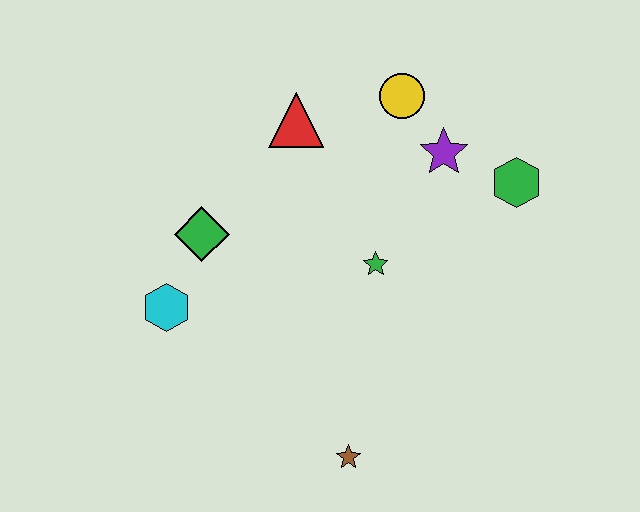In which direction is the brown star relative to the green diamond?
The brown star is below the green diamond.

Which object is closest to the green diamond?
The cyan hexagon is closest to the green diamond.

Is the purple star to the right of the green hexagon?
No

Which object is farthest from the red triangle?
The brown star is farthest from the red triangle.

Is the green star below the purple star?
Yes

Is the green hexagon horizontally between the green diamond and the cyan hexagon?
No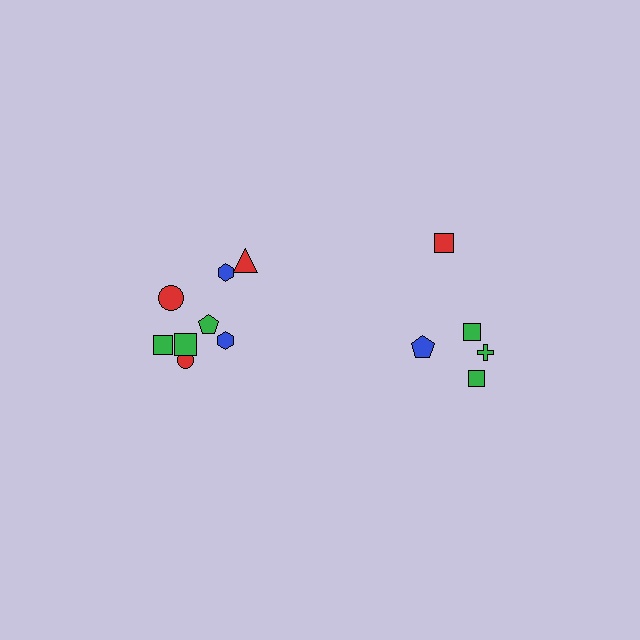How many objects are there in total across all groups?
There are 13 objects.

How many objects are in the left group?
There are 8 objects.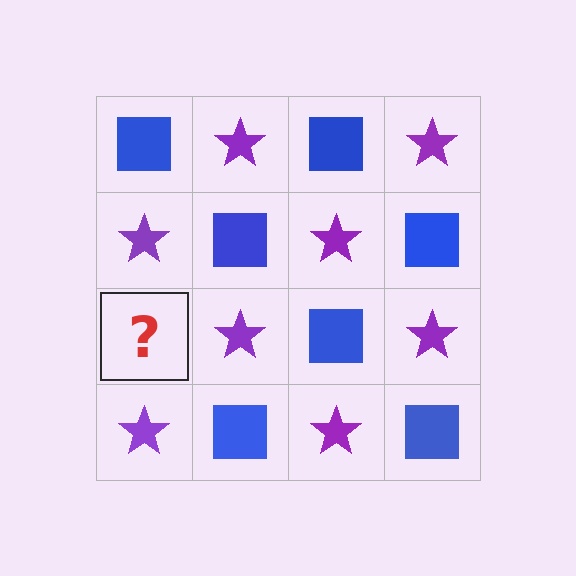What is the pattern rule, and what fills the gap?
The rule is that it alternates blue square and purple star in a checkerboard pattern. The gap should be filled with a blue square.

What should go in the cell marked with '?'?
The missing cell should contain a blue square.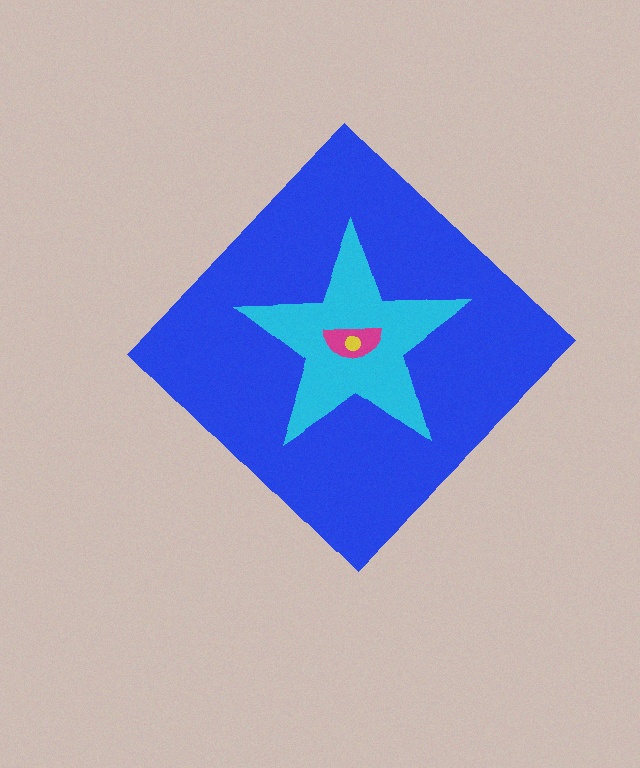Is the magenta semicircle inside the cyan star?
Yes.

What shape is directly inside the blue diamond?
The cyan star.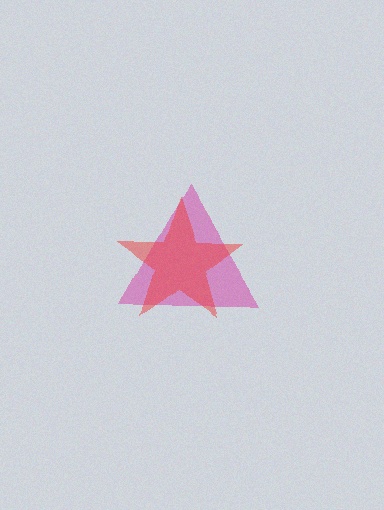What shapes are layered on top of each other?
The layered shapes are: a magenta triangle, a red star.